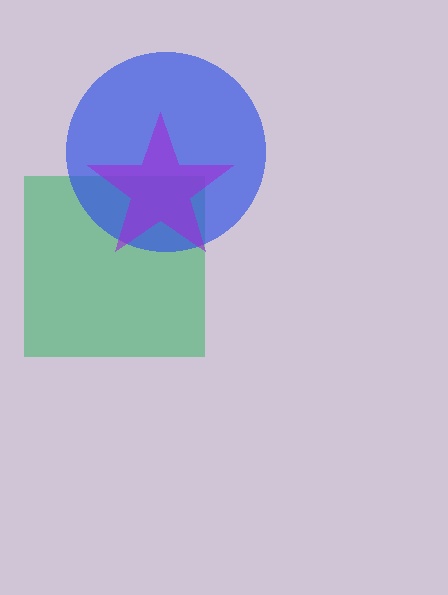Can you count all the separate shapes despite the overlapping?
Yes, there are 3 separate shapes.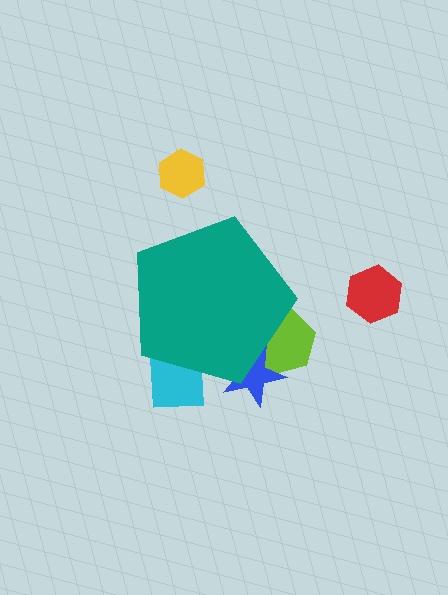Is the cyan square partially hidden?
Yes, the cyan square is partially hidden behind the teal pentagon.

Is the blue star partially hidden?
Yes, the blue star is partially hidden behind the teal pentagon.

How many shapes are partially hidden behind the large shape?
3 shapes are partially hidden.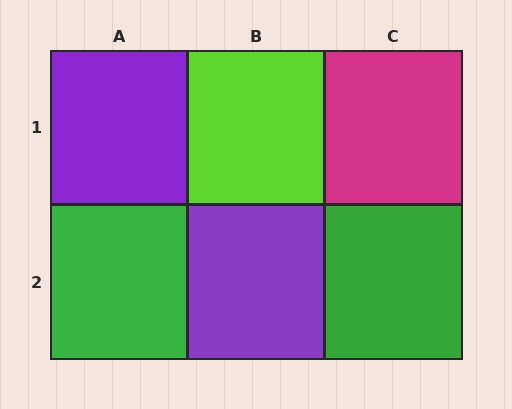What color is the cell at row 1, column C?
Magenta.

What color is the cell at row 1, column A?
Purple.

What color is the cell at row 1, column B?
Lime.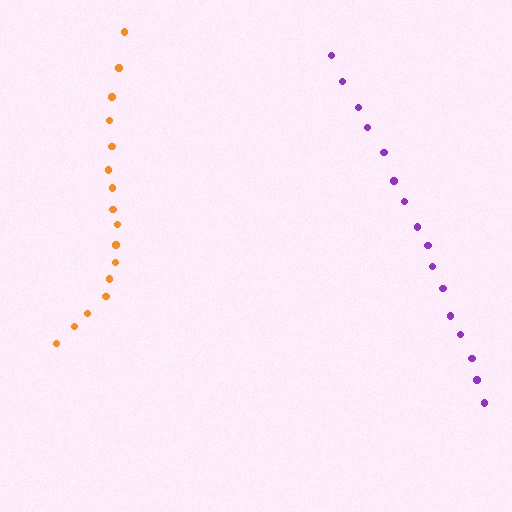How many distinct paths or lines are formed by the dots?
There are 2 distinct paths.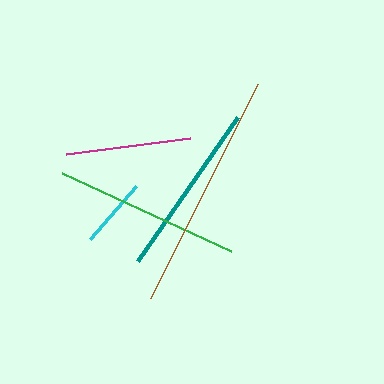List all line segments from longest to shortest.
From longest to shortest: brown, green, teal, magenta, cyan.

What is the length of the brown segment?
The brown segment is approximately 239 pixels long.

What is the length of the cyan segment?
The cyan segment is approximately 70 pixels long.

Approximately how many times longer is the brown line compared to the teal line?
The brown line is approximately 1.4 times the length of the teal line.